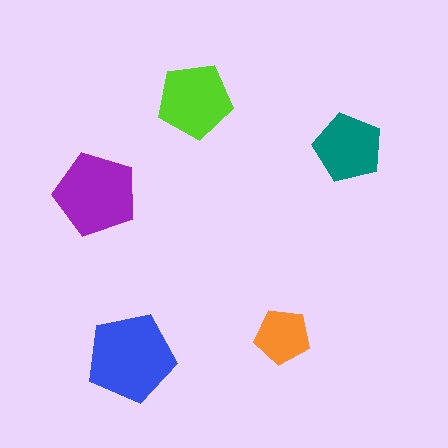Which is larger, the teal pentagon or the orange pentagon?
The teal one.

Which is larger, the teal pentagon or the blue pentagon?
The blue one.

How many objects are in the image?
There are 5 objects in the image.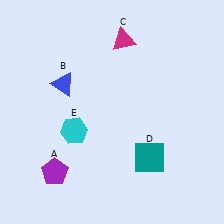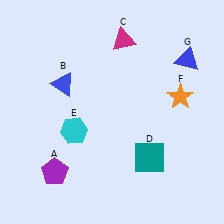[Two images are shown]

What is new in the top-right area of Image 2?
A blue triangle (G) was added in the top-right area of Image 2.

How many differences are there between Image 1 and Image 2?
There are 2 differences between the two images.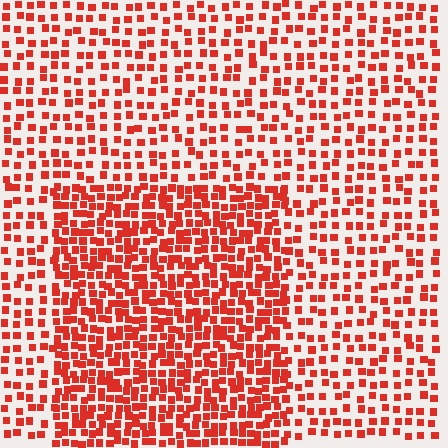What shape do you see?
I see a rectangle.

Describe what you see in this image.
The image contains small red elements arranged at two different densities. A rectangle-shaped region is visible where the elements are more densely packed than the surrounding area.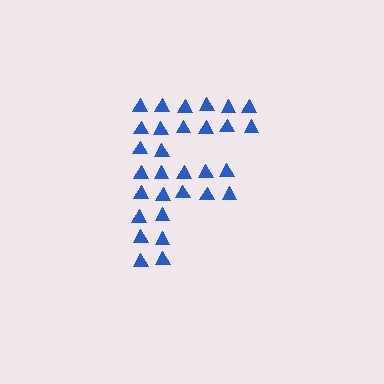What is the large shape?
The large shape is the letter F.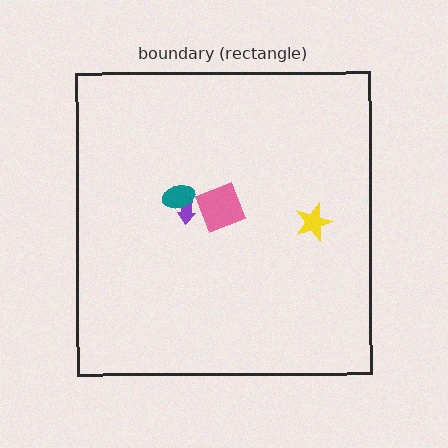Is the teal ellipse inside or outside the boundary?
Inside.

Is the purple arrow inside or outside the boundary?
Inside.